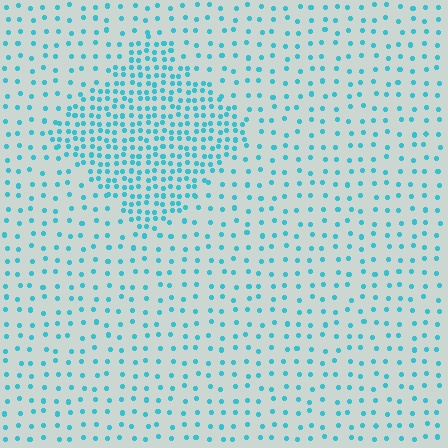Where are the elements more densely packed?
The elements are more densely packed inside the diamond boundary.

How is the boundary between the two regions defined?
The boundary is defined by a change in element density (approximately 2.5x ratio). All elements are the same color, size, and shape.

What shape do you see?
I see a diamond.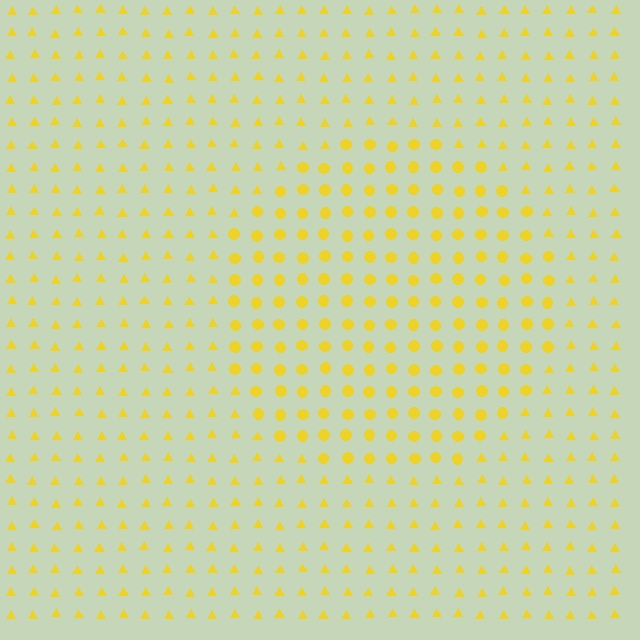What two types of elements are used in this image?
The image uses circles inside the circle region and triangles outside it.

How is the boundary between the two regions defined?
The boundary is defined by a change in element shape: circles inside vs. triangles outside. All elements share the same color and spacing.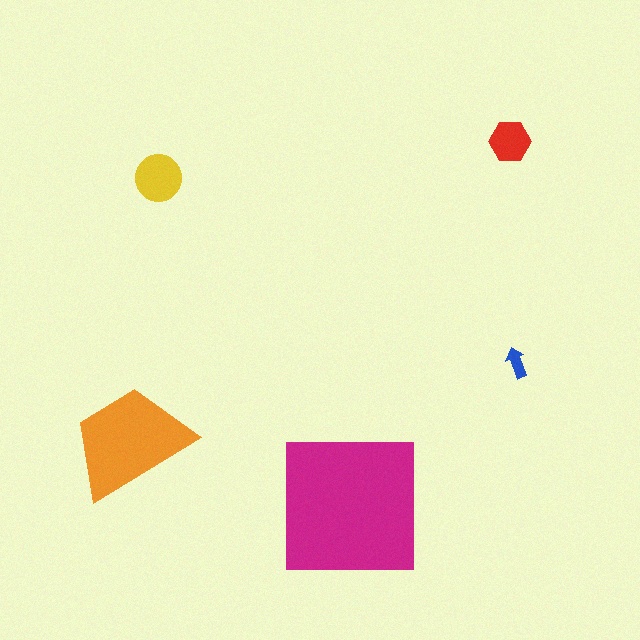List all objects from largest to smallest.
The magenta square, the orange trapezoid, the yellow circle, the red hexagon, the blue arrow.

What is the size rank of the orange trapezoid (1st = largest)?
2nd.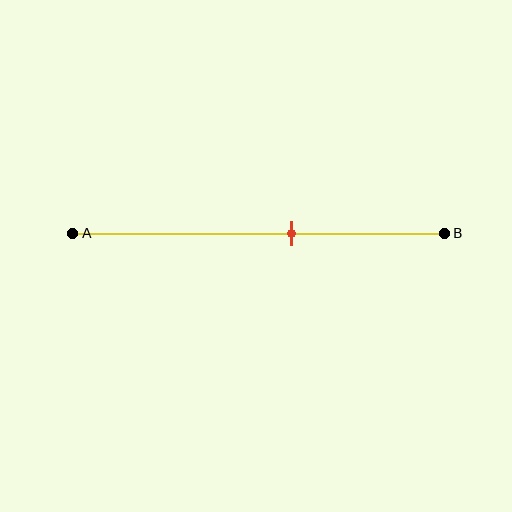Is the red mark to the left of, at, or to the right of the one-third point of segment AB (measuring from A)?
The red mark is to the right of the one-third point of segment AB.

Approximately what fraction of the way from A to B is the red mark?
The red mark is approximately 60% of the way from A to B.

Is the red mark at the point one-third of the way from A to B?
No, the mark is at about 60% from A, not at the 33% one-third point.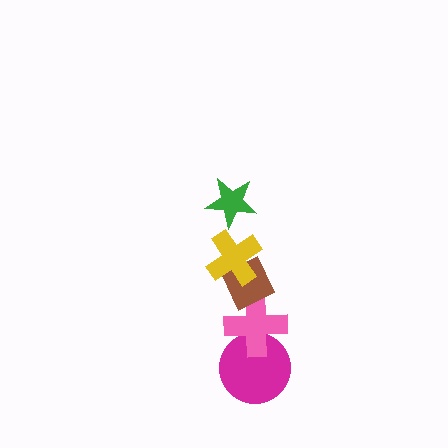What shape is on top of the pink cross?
The brown diamond is on top of the pink cross.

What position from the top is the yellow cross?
The yellow cross is 2nd from the top.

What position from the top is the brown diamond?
The brown diamond is 3rd from the top.